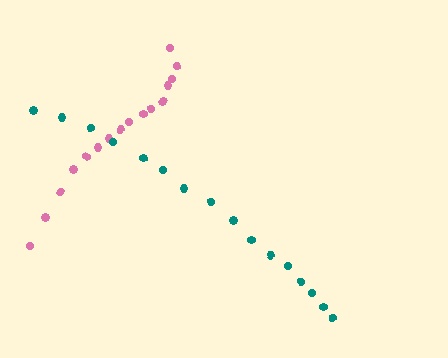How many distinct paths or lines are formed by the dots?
There are 2 distinct paths.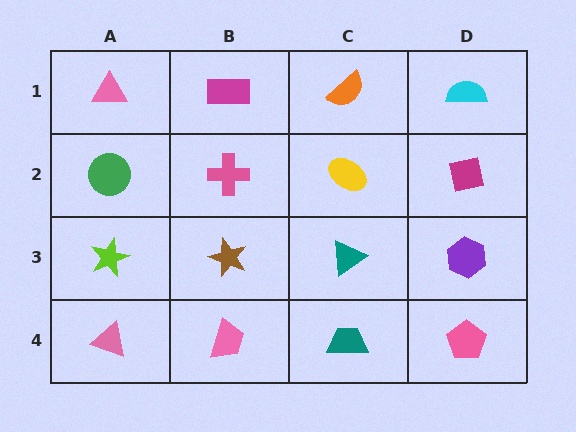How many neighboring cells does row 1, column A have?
2.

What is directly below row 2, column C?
A teal triangle.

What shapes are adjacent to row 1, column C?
A yellow ellipse (row 2, column C), a magenta rectangle (row 1, column B), a cyan semicircle (row 1, column D).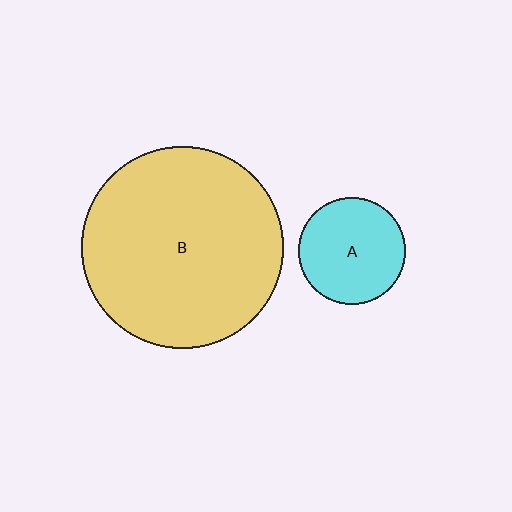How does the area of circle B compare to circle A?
Approximately 3.5 times.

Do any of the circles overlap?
No, none of the circles overlap.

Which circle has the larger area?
Circle B (yellow).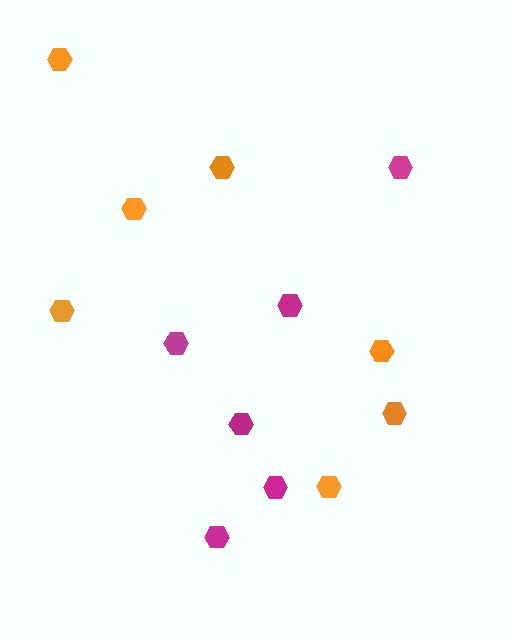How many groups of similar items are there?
There are 2 groups: one group of orange hexagons (7) and one group of magenta hexagons (6).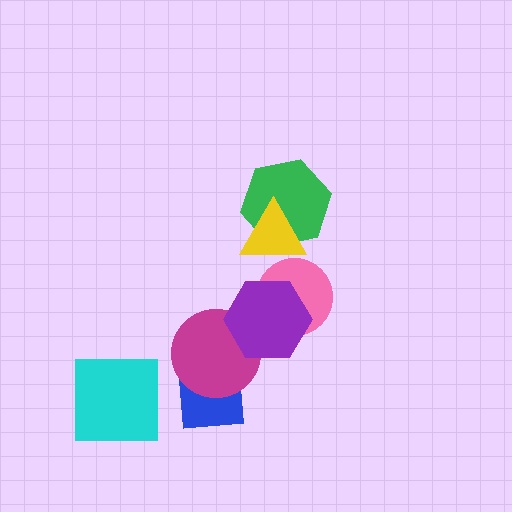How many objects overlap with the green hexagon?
1 object overlaps with the green hexagon.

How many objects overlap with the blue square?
1 object overlaps with the blue square.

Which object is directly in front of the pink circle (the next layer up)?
The purple hexagon is directly in front of the pink circle.